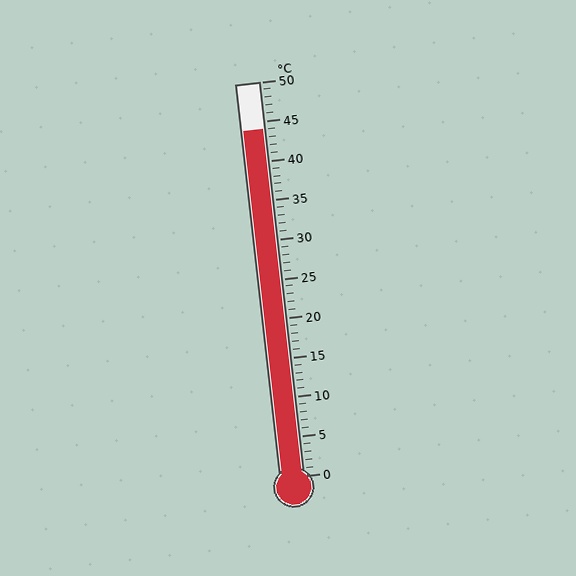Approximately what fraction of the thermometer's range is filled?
The thermometer is filled to approximately 90% of its range.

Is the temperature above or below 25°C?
The temperature is above 25°C.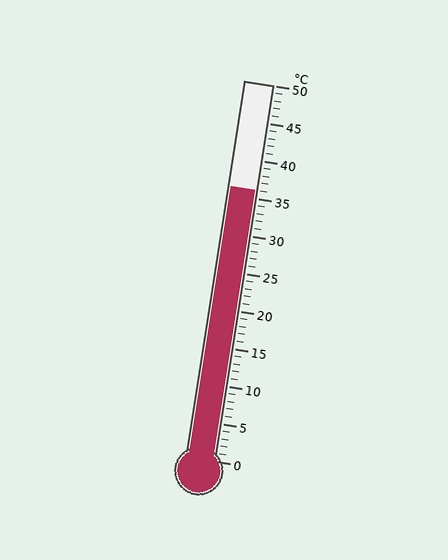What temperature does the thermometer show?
The thermometer shows approximately 36°C.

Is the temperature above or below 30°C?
The temperature is above 30°C.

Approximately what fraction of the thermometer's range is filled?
The thermometer is filled to approximately 70% of its range.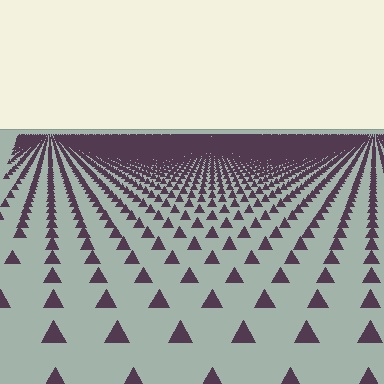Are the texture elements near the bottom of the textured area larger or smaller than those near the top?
Larger. Near the bottom, elements are closer to the viewer and appear at a bigger on-screen size.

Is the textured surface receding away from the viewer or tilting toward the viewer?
The surface is receding away from the viewer. Texture elements get smaller and denser toward the top.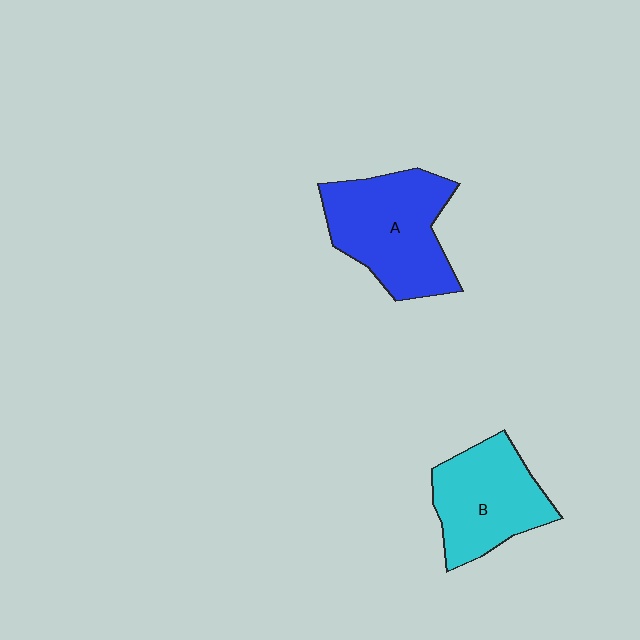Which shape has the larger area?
Shape A (blue).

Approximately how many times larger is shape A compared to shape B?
Approximately 1.2 times.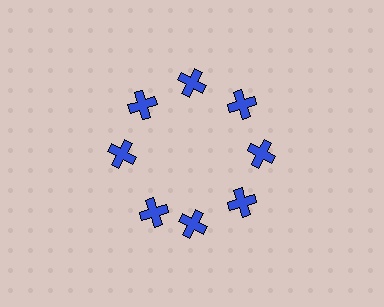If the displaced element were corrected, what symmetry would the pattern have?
It would have 8-fold rotational symmetry — the pattern would map onto itself every 45 degrees.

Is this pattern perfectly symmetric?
No. The 8 blue crosses are arranged in a ring, but one element near the 8 o'clock position is rotated out of alignment along the ring, breaking the 8-fold rotational symmetry.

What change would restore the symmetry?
The symmetry would be restored by rotating it back into even spacing with its neighbors so that all 8 crosses sit at equal angles and equal distance from the center.